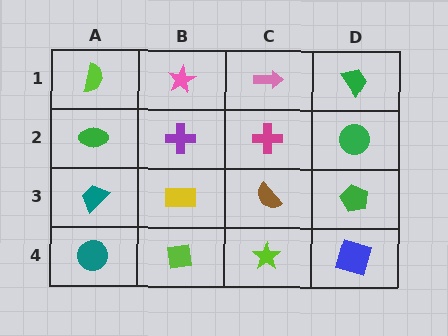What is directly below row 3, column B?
A lime square.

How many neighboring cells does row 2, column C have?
4.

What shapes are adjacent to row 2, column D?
A green trapezoid (row 1, column D), a green pentagon (row 3, column D), a magenta cross (row 2, column C).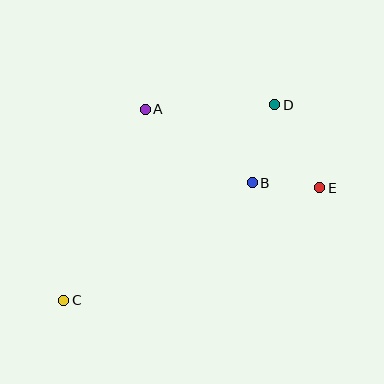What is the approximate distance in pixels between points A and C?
The distance between A and C is approximately 208 pixels.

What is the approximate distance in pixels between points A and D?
The distance between A and D is approximately 129 pixels.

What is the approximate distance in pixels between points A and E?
The distance between A and E is approximately 191 pixels.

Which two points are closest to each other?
Points B and E are closest to each other.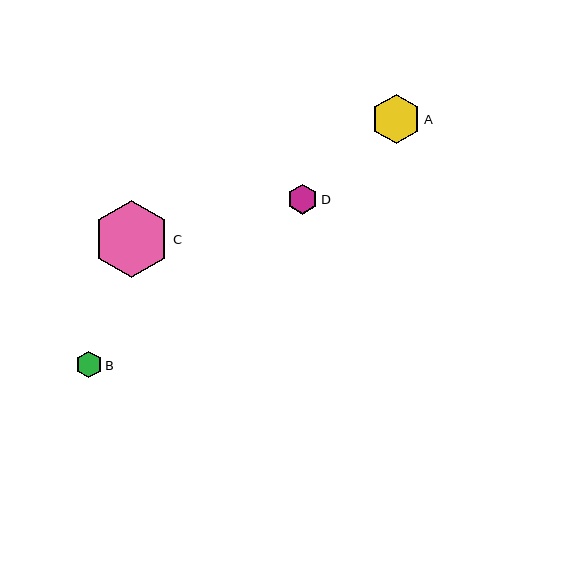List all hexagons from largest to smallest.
From largest to smallest: C, A, D, B.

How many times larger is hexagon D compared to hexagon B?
Hexagon D is approximately 1.1 times the size of hexagon B.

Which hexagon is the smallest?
Hexagon B is the smallest with a size of approximately 26 pixels.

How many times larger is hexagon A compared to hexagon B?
Hexagon A is approximately 1.9 times the size of hexagon B.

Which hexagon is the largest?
Hexagon C is the largest with a size of approximately 77 pixels.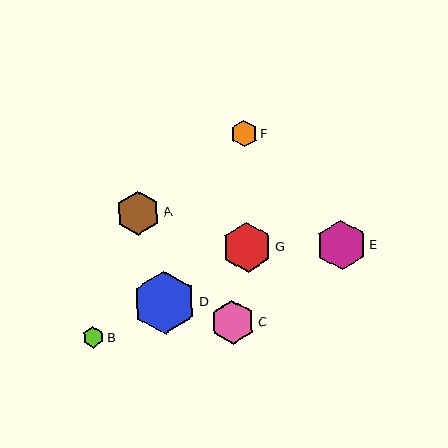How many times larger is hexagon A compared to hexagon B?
Hexagon A is approximately 2.1 times the size of hexagon B.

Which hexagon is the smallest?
Hexagon B is the smallest with a size of approximately 21 pixels.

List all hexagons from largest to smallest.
From largest to smallest: D, G, E, C, A, F, B.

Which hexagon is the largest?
Hexagon D is the largest with a size of approximately 64 pixels.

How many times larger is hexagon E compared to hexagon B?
Hexagon E is approximately 2.4 times the size of hexagon B.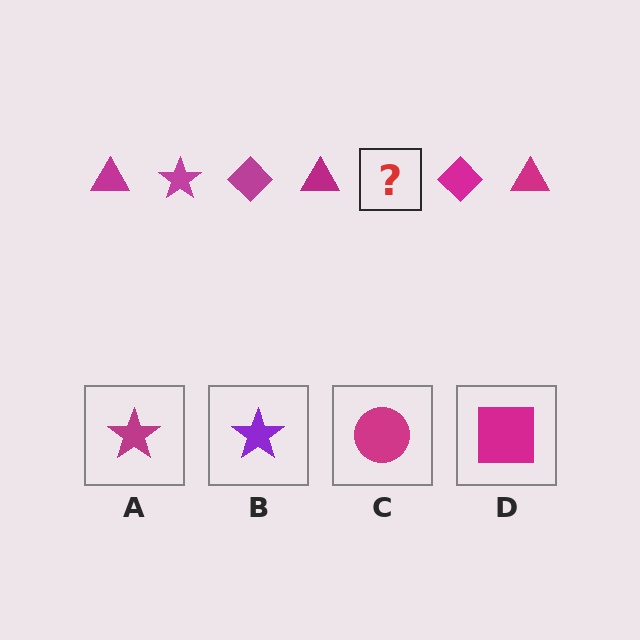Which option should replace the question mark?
Option A.